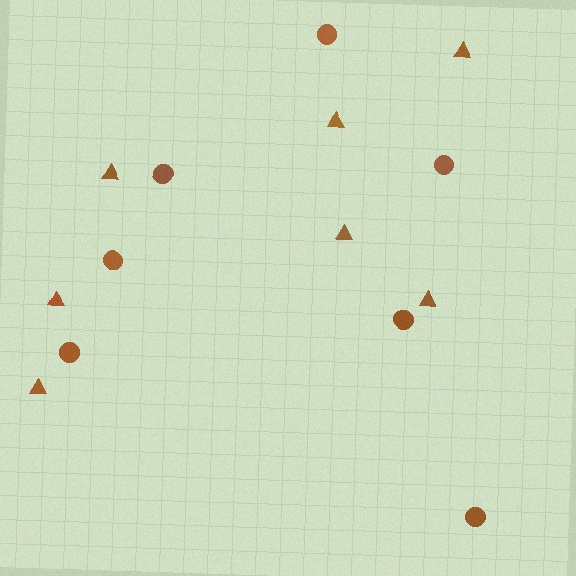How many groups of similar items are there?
There are 2 groups: one group of triangles (7) and one group of circles (7).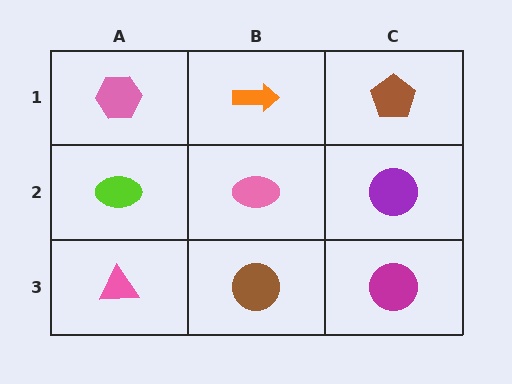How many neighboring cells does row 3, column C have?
2.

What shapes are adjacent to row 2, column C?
A brown pentagon (row 1, column C), a magenta circle (row 3, column C), a pink ellipse (row 2, column B).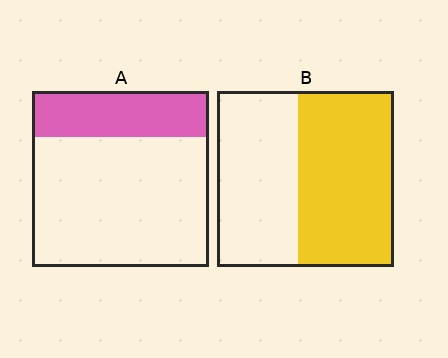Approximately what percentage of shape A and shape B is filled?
A is approximately 25% and B is approximately 55%.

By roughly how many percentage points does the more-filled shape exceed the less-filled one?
By roughly 30 percentage points (B over A).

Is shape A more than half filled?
No.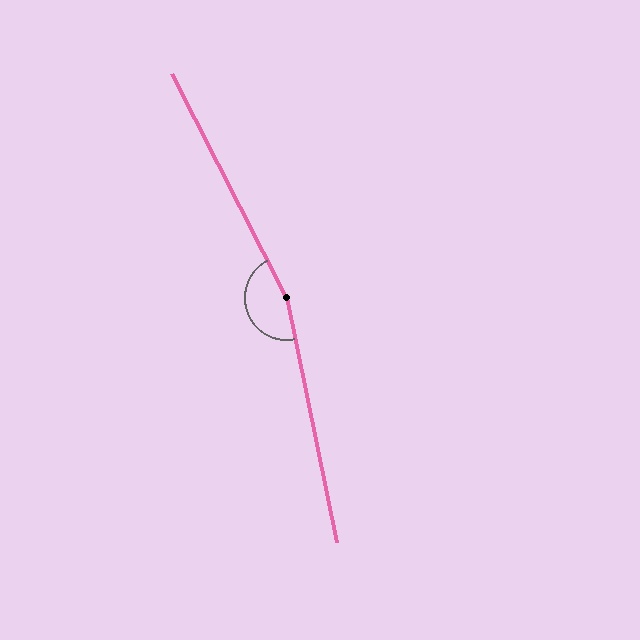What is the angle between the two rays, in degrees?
Approximately 165 degrees.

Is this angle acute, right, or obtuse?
It is obtuse.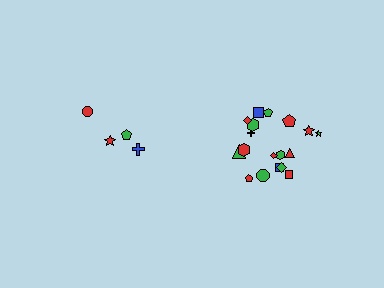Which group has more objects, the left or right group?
The right group.